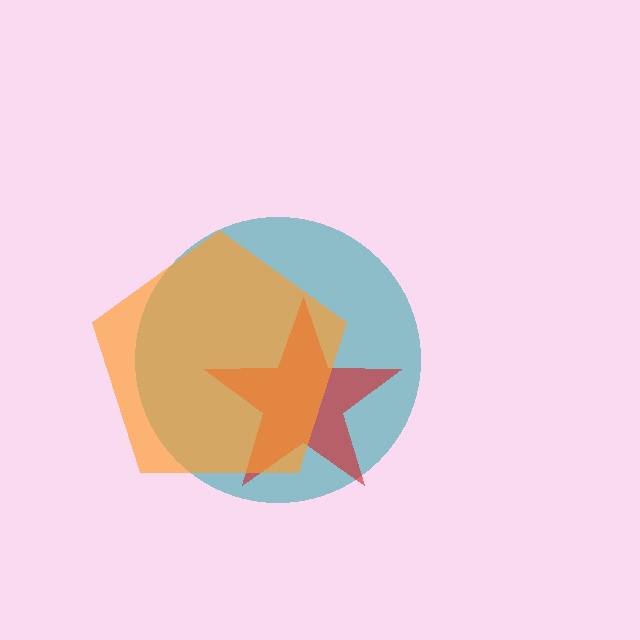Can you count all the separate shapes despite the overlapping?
Yes, there are 3 separate shapes.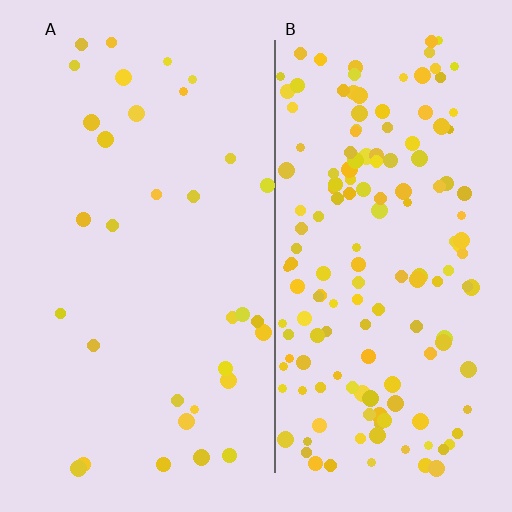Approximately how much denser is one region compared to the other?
Approximately 4.7× — region B over region A.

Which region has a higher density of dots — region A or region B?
B (the right).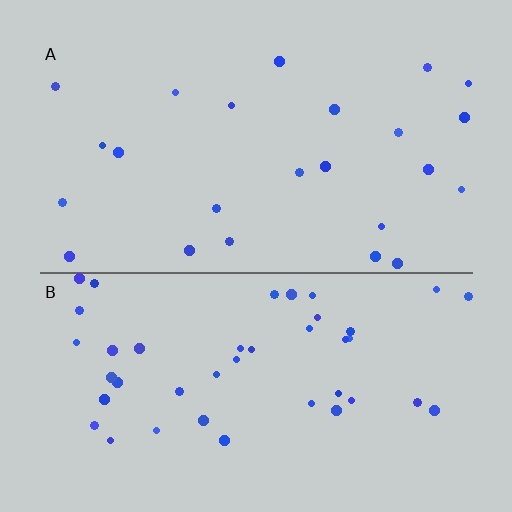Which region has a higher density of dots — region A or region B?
B (the bottom).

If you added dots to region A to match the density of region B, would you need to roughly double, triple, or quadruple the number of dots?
Approximately double.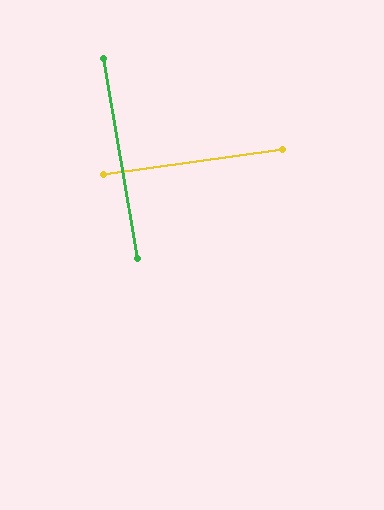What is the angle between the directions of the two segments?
Approximately 88 degrees.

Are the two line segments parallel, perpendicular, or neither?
Perpendicular — they meet at approximately 88°.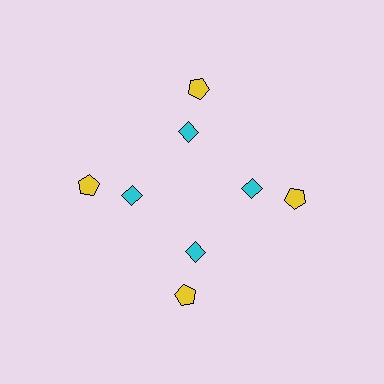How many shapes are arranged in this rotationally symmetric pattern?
There are 8 shapes, arranged in 4 groups of 2.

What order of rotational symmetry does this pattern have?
This pattern has 4-fold rotational symmetry.